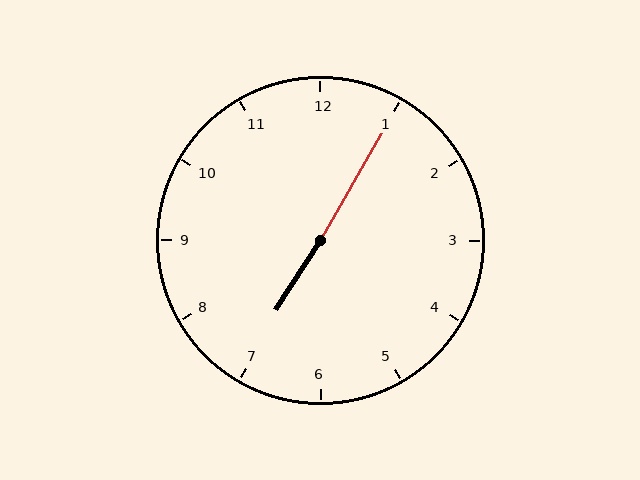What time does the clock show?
7:05.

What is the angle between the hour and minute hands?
Approximately 178 degrees.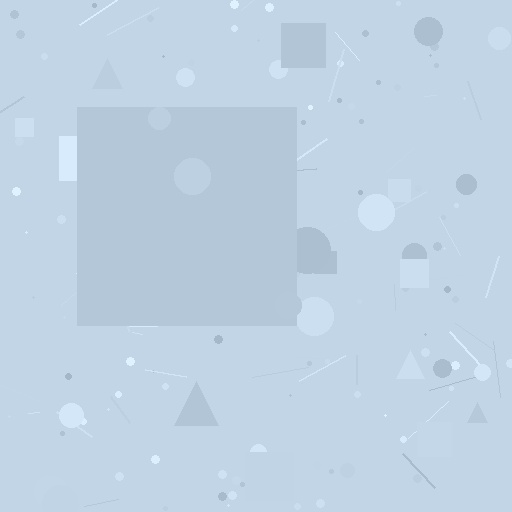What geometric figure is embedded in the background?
A square is embedded in the background.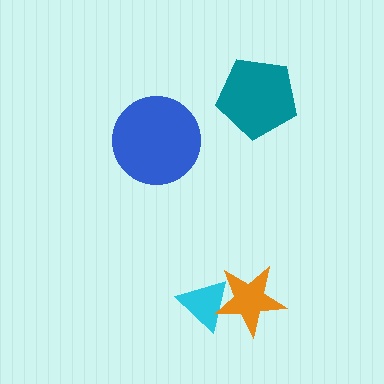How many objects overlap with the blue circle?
0 objects overlap with the blue circle.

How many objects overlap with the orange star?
1 object overlaps with the orange star.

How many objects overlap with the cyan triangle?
1 object overlaps with the cyan triangle.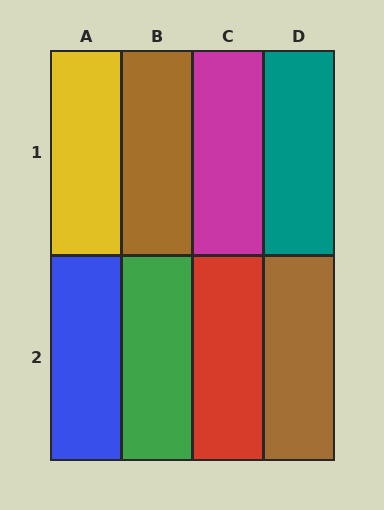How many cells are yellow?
1 cell is yellow.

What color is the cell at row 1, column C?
Magenta.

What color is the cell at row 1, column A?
Yellow.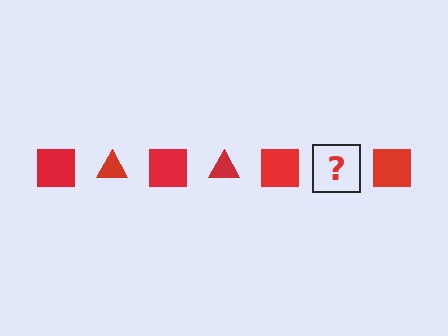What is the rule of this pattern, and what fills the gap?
The rule is that the pattern cycles through square, triangle shapes in red. The gap should be filled with a red triangle.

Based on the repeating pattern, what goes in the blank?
The blank should be a red triangle.